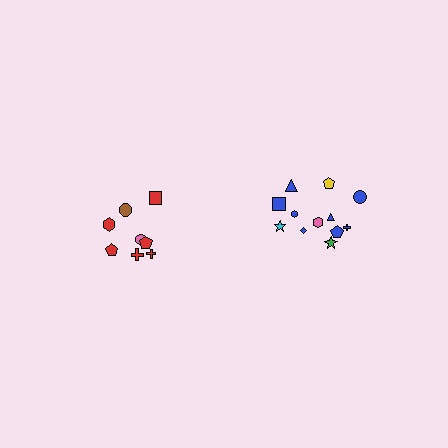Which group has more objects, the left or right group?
The right group.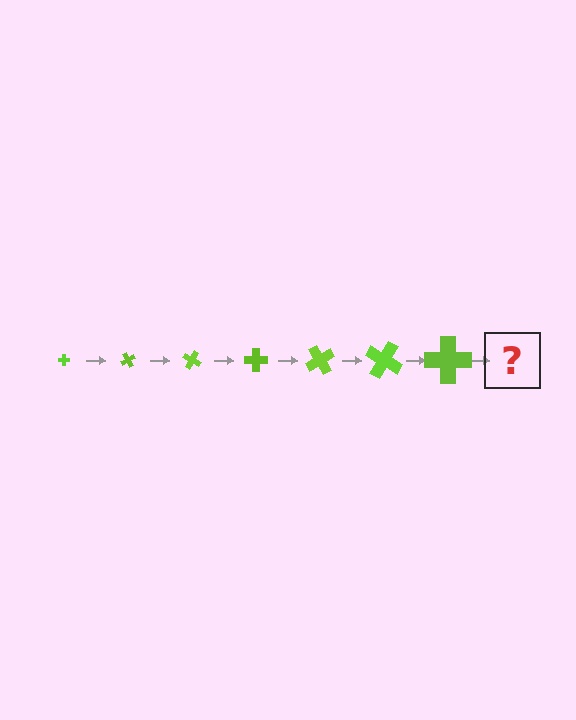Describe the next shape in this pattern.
It should be a cross, larger than the previous one and rotated 420 degrees from the start.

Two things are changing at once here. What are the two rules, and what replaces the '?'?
The two rules are that the cross grows larger each step and it rotates 60 degrees each step. The '?' should be a cross, larger than the previous one and rotated 420 degrees from the start.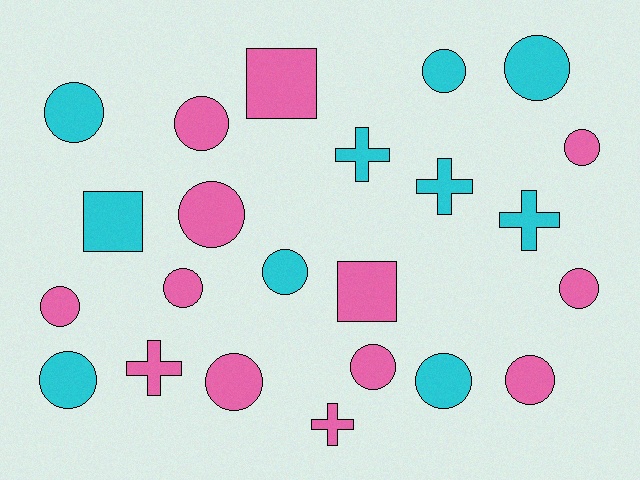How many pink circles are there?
There are 9 pink circles.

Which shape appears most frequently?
Circle, with 15 objects.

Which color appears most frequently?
Pink, with 13 objects.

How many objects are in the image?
There are 23 objects.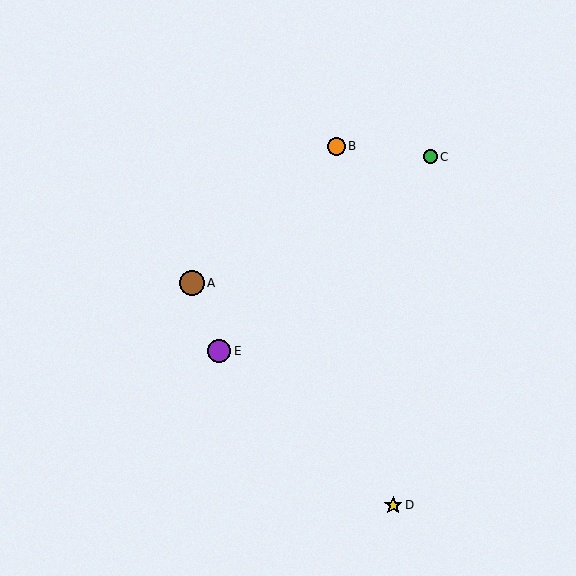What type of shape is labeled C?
Shape C is a green circle.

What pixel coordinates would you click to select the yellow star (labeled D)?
Click at (393, 505) to select the yellow star D.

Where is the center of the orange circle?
The center of the orange circle is at (336, 146).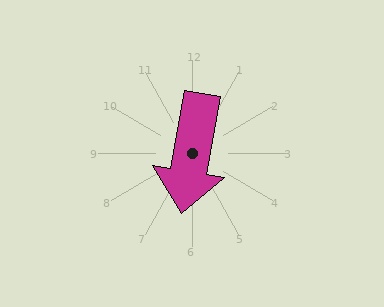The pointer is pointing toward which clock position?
Roughly 6 o'clock.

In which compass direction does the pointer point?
South.